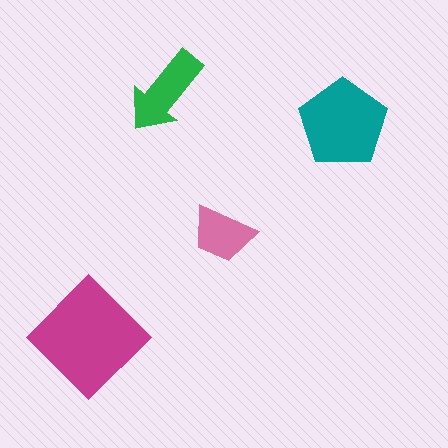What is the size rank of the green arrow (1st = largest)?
3rd.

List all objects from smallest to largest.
The pink trapezoid, the green arrow, the teal pentagon, the magenta diamond.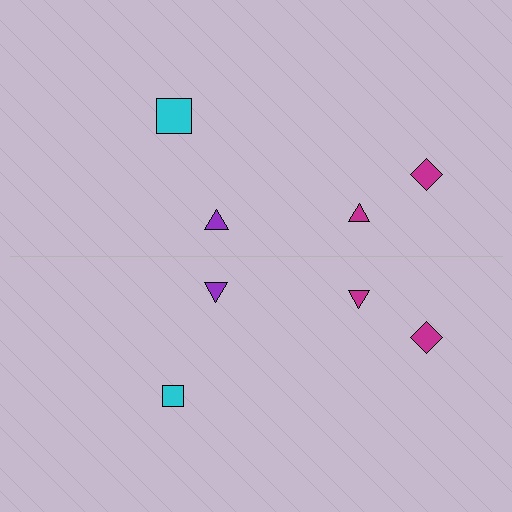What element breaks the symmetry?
The cyan square on the bottom side has a different size than its mirror counterpart.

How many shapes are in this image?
There are 8 shapes in this image.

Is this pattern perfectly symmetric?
No, the pattern is not perfectly symmetric. The cyan square on the bottom side has a different size than its mirror counterpart.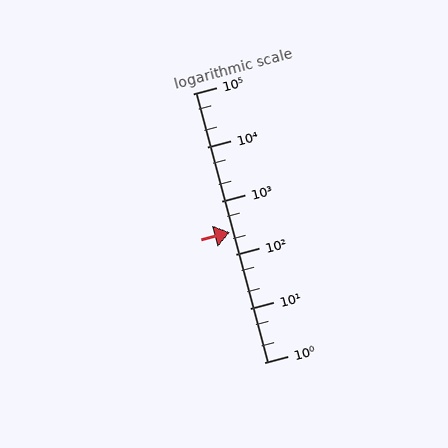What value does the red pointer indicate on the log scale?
The pointer indicates approximately 260.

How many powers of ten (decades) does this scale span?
The scale spans 5 decades, from 1 to 100000.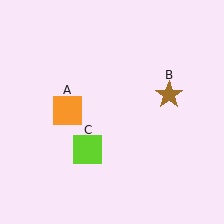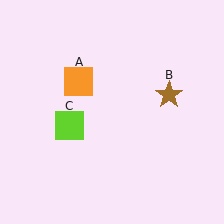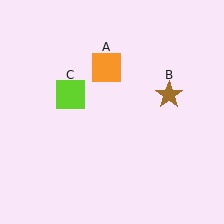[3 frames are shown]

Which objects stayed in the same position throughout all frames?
Brown star (object B) remained stationary.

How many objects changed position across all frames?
2 objects changed position: orange square (object A), lime square (object C).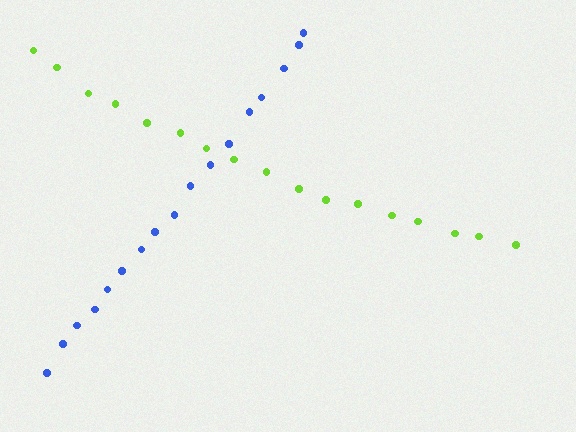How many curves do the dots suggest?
There are 2 distinct paths.